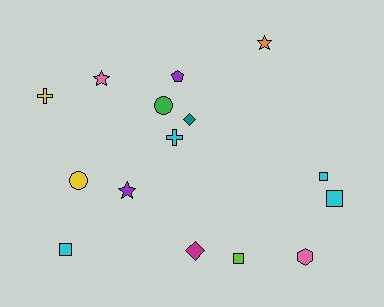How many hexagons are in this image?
There is 1 hexagon.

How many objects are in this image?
There are 15 objects.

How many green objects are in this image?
There is 1 green object.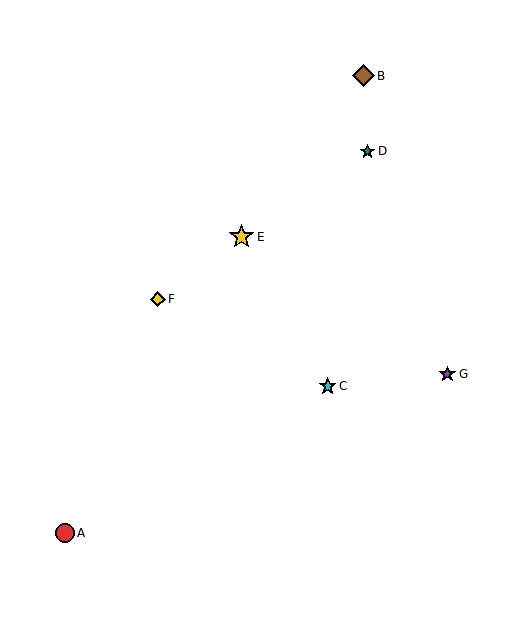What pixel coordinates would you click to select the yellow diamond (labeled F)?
Click at (158, 299) to select the yellow diamond F.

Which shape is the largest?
The yellow star (labeled E) is the largest.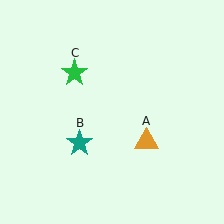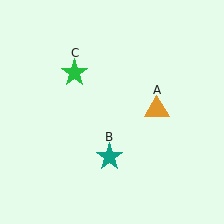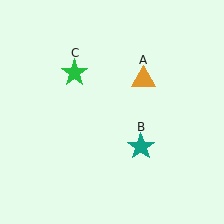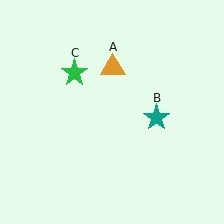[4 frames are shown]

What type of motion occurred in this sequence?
The orange triangle (object A), teal star (object B) rotated counterclockwise around the center of the scene.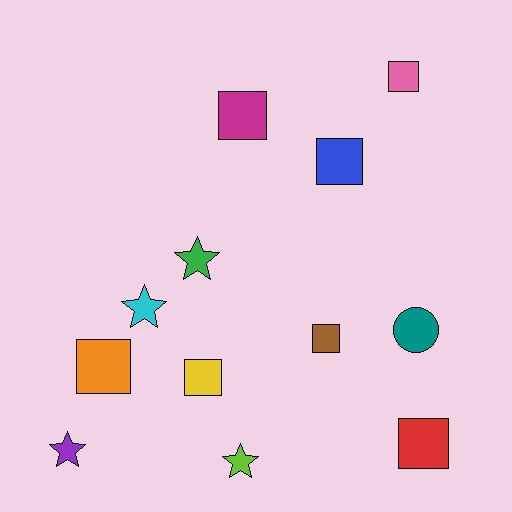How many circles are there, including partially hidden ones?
There is 1 circle.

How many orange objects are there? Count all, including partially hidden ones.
There is 1 orange object.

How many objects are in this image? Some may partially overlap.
There are 12 objects.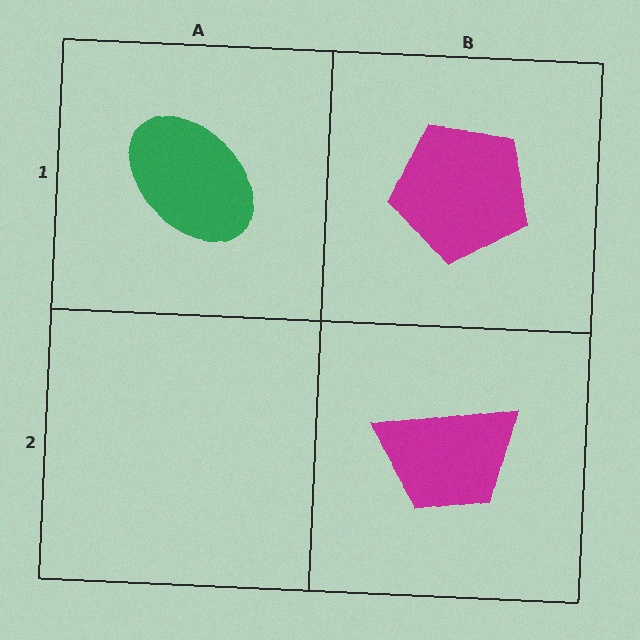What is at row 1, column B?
A magenta pentagon.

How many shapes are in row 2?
1 shape.